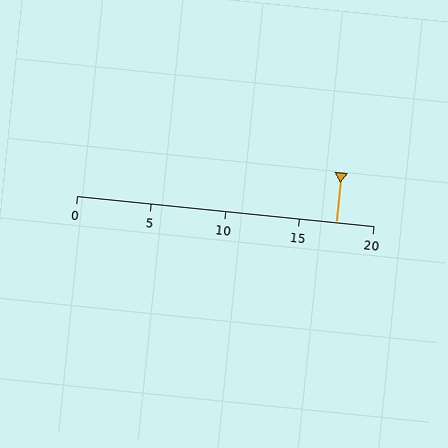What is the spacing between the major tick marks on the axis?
The major ticks are spaced 5 apart.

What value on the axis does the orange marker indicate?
The marker indicates approximately 17.5.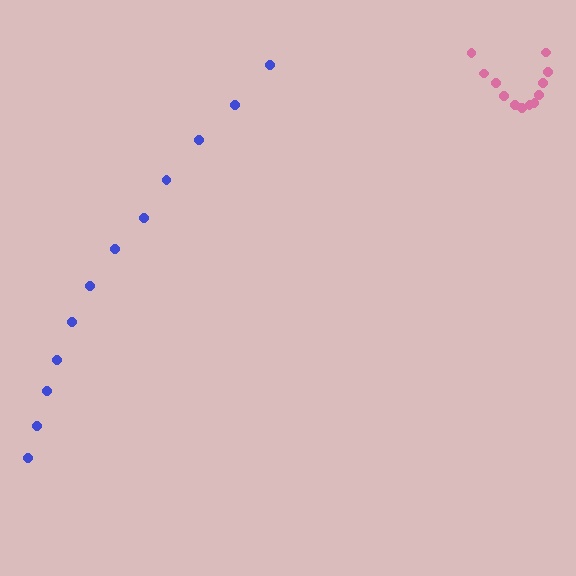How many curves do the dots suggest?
There are 2 distinct paths.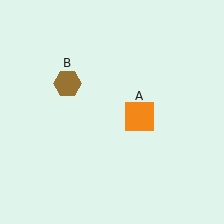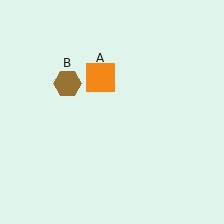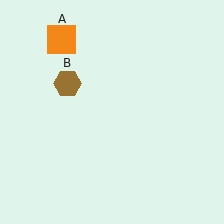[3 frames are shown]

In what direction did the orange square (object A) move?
The orange square (object A) moved up and to the left.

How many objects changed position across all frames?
1 object changed position: orange square (object A).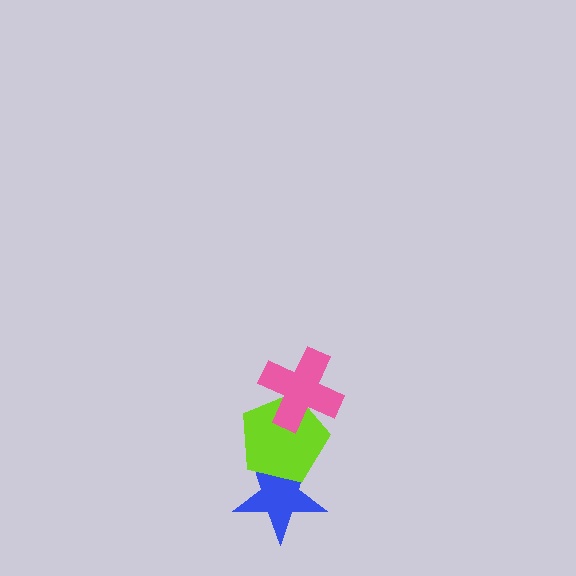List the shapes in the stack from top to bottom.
From top to bottom: the pink cross, the lime pentagon, the blue star.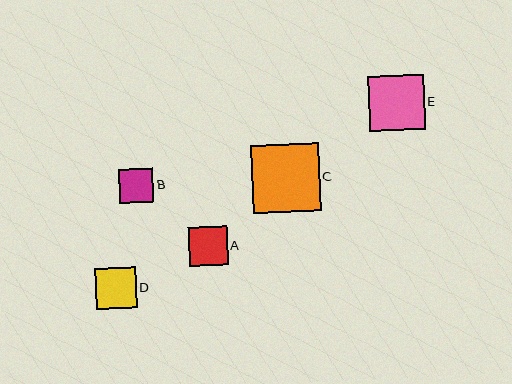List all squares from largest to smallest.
From largest to smallest: C, E, D, A, B.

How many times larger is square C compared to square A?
Square C is approximately 1.7 times the size of square A.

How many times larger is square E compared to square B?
Square E is approximately 1.6 times the size of square B.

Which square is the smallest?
Square B is the smallest with a size of approximately 34 pixels.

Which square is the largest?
Square C is the largest with a size of approximately 68 pixels.